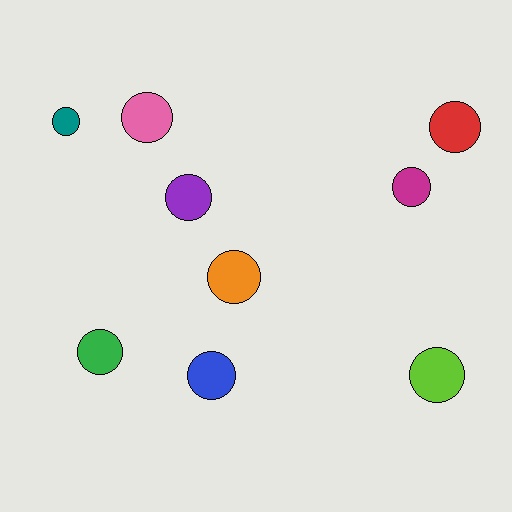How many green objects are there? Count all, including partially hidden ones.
There is 1 green object.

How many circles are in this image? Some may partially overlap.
There are 9 circles.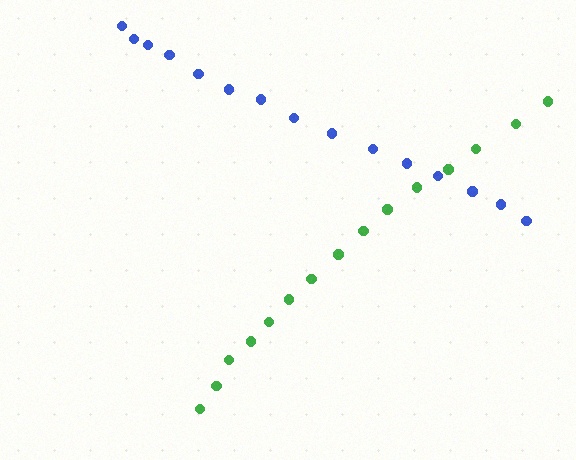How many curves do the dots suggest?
There are 2 distinct paths.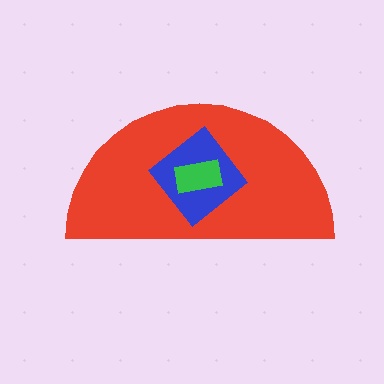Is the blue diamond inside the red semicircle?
Yes.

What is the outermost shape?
The red semicircle.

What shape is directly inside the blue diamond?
The green rectangle.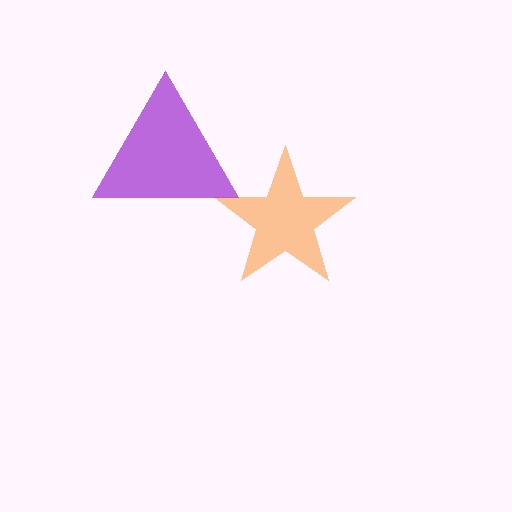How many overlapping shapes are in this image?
There are 2 overlapping shapes in the image.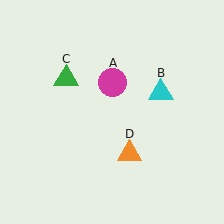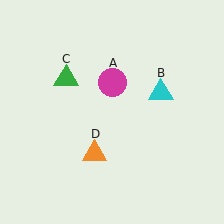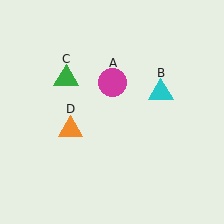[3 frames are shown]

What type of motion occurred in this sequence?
The orange triangle (object D) rotated clockwise around the center of the scene.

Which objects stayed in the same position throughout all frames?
Magenta circle (object A) and cyan triangle (object B) and green triangle (object C) remained stationary.